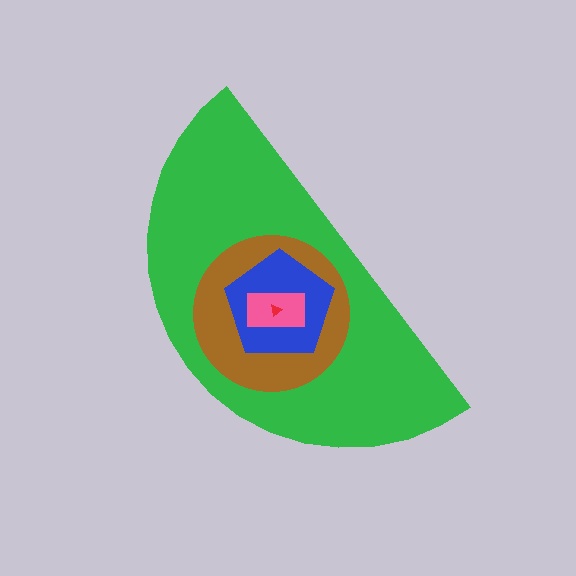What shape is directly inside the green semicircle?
The brown circle.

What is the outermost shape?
The green semicircle.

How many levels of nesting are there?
5.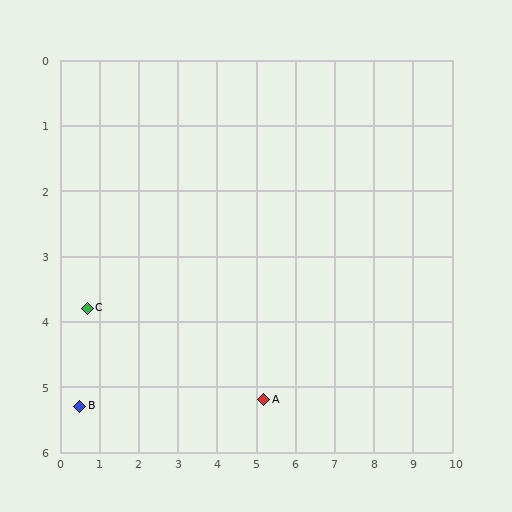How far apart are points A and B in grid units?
Points A and B are about 4.7 grid units apart.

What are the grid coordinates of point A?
Point A is at approximately (5.2, 5.2).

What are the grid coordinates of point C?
Point C is at approximately (0.7, 3.8).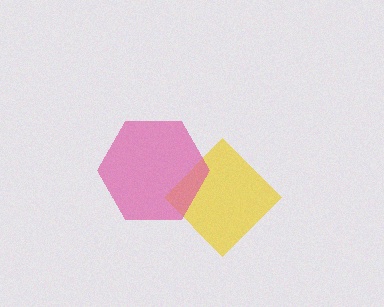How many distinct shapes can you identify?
There are 2 distinct shapes: a yellow diamond, a pink hexagon.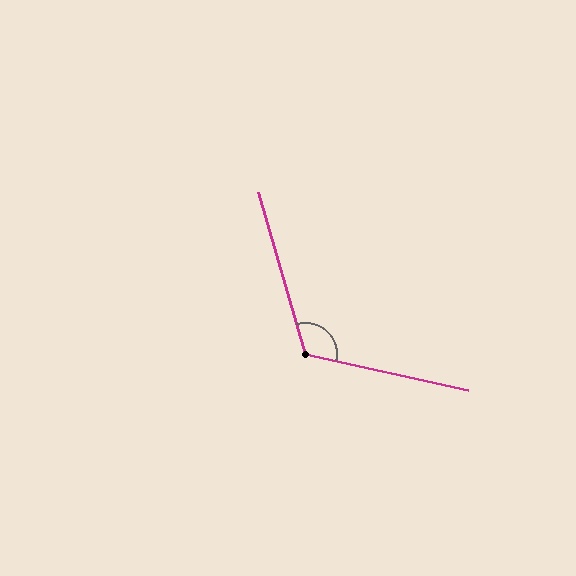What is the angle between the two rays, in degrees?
Approximately 119 degrees.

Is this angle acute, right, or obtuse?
It is obtuse.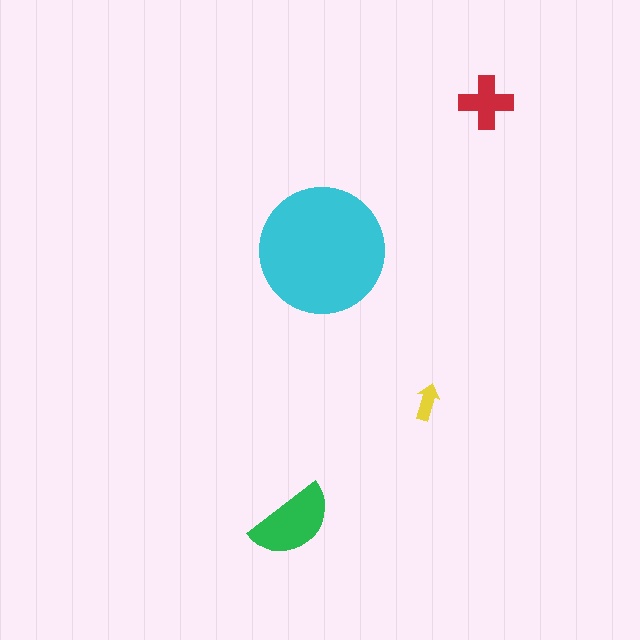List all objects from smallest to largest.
The yellow arrow, the red cross, the green semicircle, the cyan circle.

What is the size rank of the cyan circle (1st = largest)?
1st.